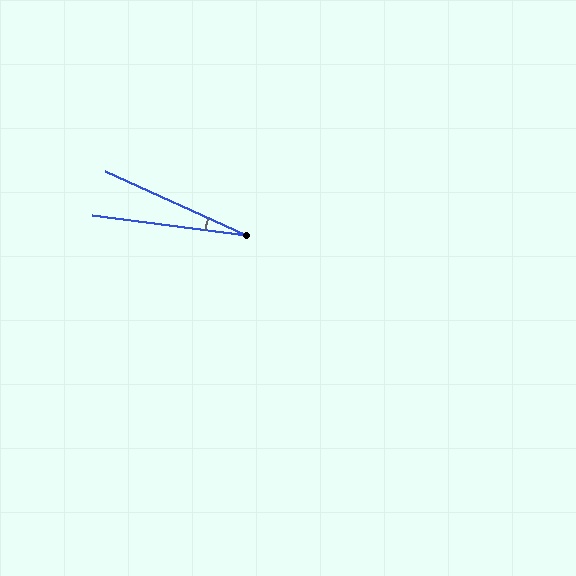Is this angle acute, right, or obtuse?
It is acute.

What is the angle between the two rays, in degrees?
Approximately 17 degrees.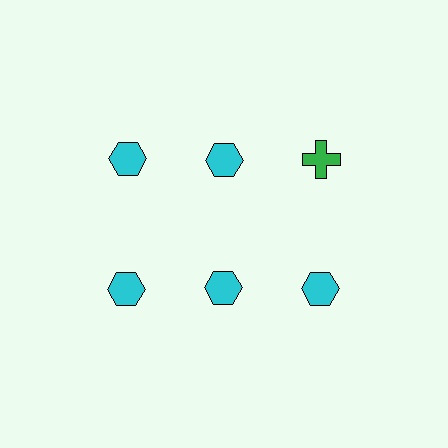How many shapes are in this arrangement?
There are 6 shapes arranged in a grid pattern.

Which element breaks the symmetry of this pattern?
The green cross in the top row, center column breaks the symmetry. All other shapes are cyan hexagons.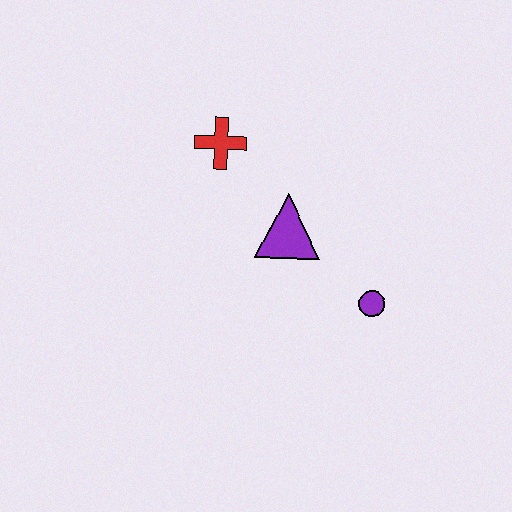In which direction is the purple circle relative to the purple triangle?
The purple circle is to the right of the purple triangle.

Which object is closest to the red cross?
The purple triangle is closest to the red cross.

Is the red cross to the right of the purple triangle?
No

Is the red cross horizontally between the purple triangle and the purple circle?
No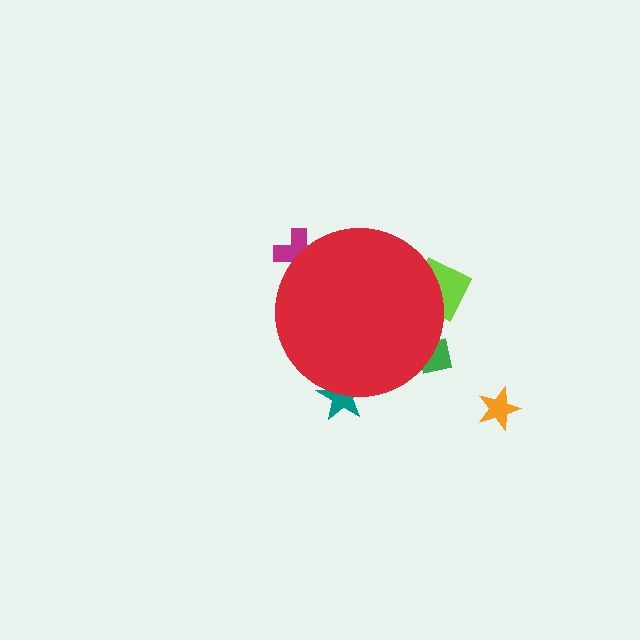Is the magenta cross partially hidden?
Yes, the magenta cross is partially hidden behind the red circle.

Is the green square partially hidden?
Yes, the green square is partially hidden behind the red circle.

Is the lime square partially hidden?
Yes, the lime square is partially hidden behind the red circle.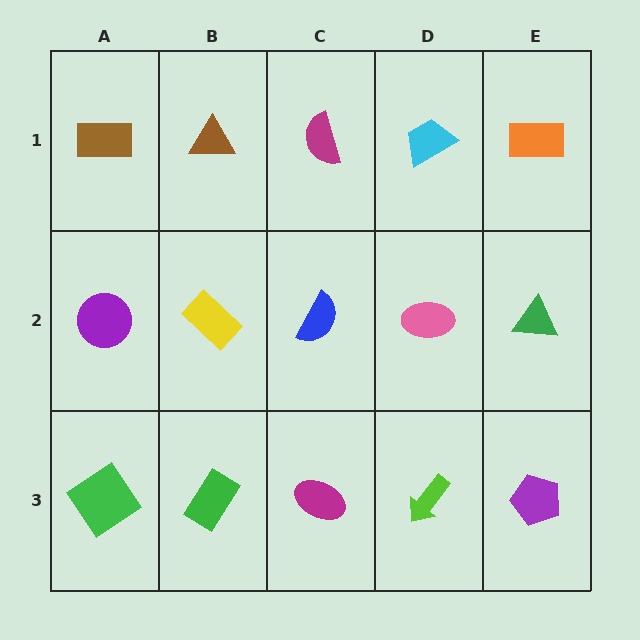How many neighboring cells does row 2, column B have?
4.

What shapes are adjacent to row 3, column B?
A yellow rectangle (row 2, column B), a green diamond (row 3, column A), a magenta ellipse (row 3, column C).